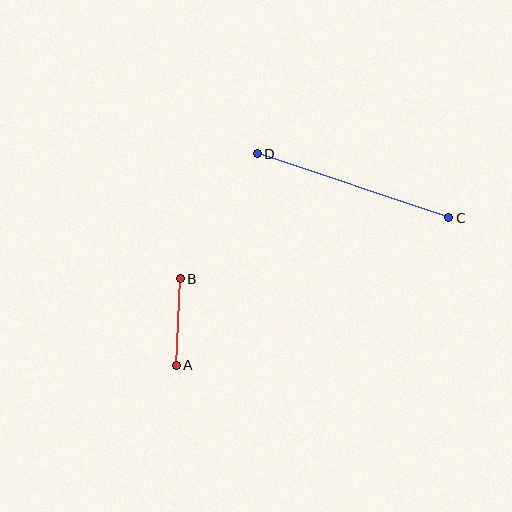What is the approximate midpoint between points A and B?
The midpoint is at approximately (178, 322) pixels.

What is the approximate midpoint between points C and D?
The midpoint is at approximately (353, 186) pixels.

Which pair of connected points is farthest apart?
Points C and D are farthest apart.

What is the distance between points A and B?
The distance is approximately 87 pixels.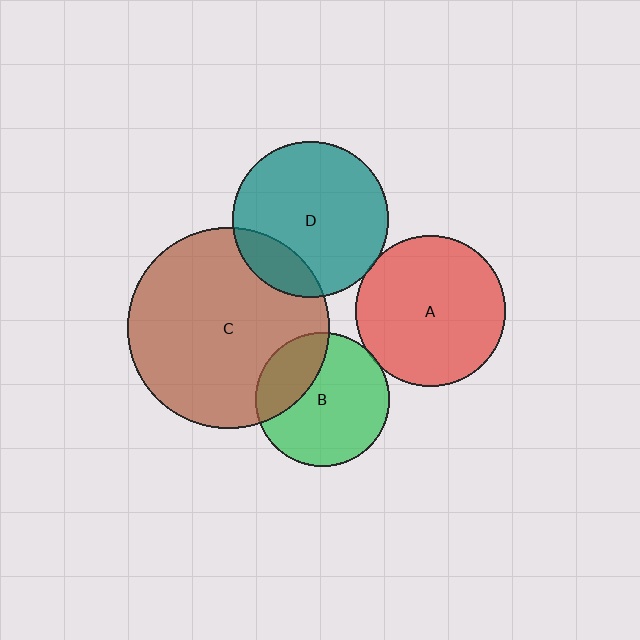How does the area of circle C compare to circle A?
Approximately 1.8 times.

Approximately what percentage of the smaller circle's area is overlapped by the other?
Approximately 30%.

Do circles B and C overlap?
Yes.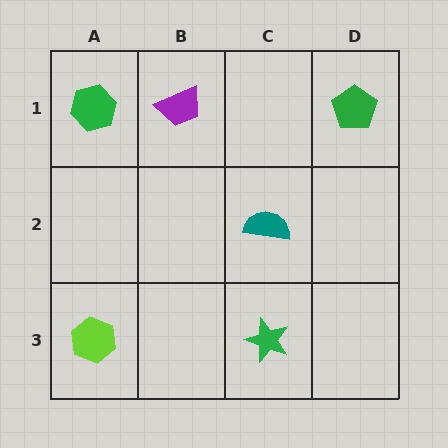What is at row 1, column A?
A green hexagon.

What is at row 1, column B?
A purple trapezoid.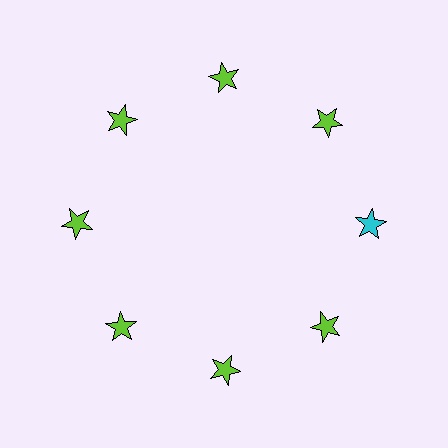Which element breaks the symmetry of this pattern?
The cyan star at roughly the 3 o'clock position breaks the symmetry. All other shapes are lime stars.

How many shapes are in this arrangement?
There are 8 shapes arranged in a ring pattern.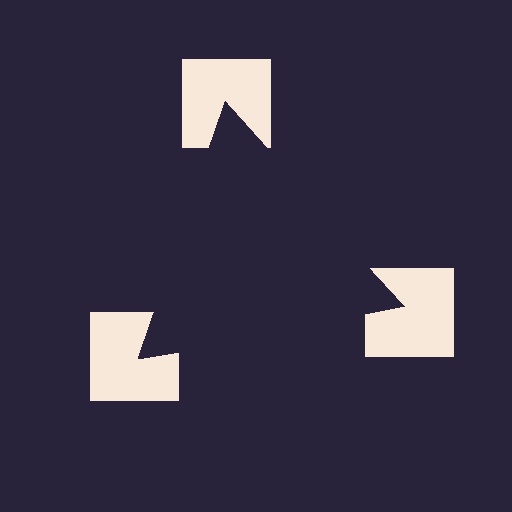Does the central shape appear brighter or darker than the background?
It typically appears slightly darker than the background, even though no actual brightness change is drawn.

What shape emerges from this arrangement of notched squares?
An illusory triangle — its edges are inferred from the aligned wedge cuts in the notched squares, not physically drawn.